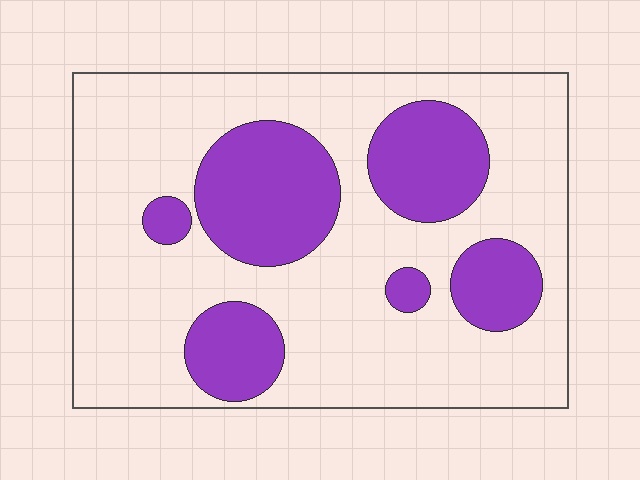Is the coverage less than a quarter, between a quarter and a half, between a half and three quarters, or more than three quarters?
Between a quarter and a half.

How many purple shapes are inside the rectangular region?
6.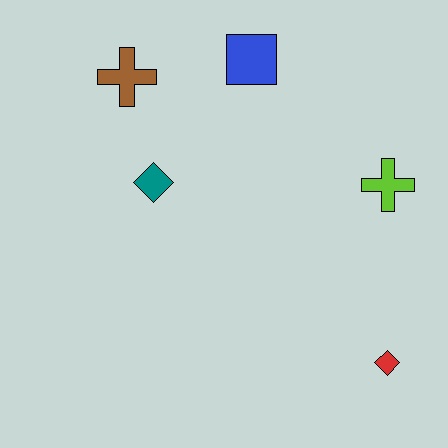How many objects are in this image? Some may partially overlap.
There are 5 objects.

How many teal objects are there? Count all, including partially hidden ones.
There is 1 teal object.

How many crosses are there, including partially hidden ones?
There are 2 crosses.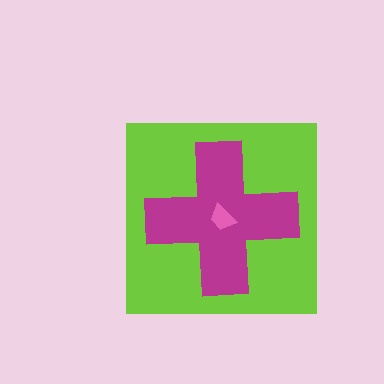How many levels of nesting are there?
3.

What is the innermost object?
The pink trapezoid.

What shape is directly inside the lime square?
The magenta cross.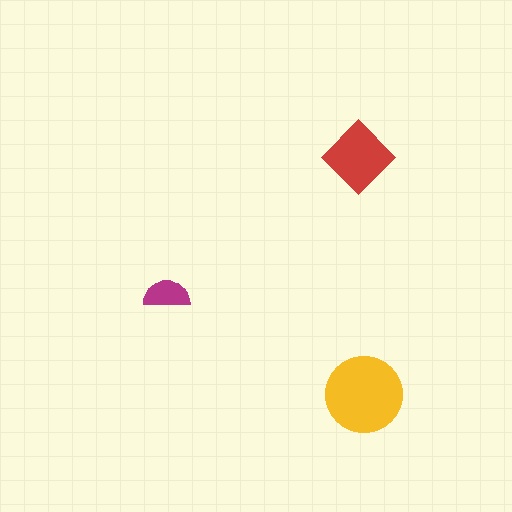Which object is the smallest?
The magenta semicircle.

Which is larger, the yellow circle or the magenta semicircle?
The yellow circle.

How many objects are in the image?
There are 3 objects in the image.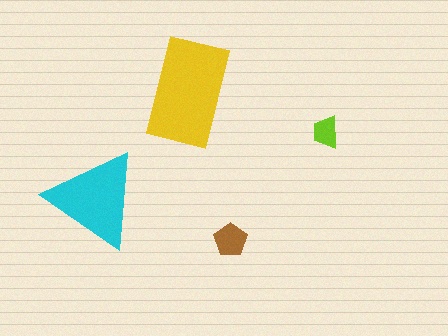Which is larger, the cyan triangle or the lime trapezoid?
The cyan triangle.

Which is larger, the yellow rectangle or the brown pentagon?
The yellow rectangle.